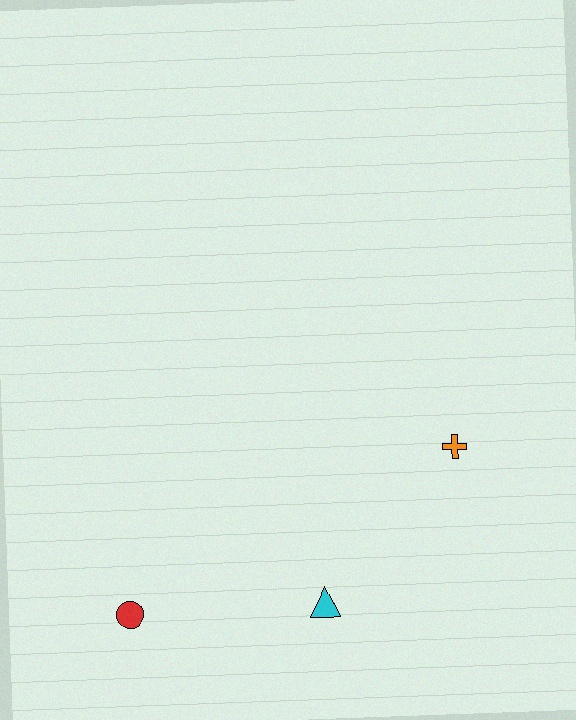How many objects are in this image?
There are 3 objects.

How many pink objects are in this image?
There are no pink objects.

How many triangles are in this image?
There is 1 triangle.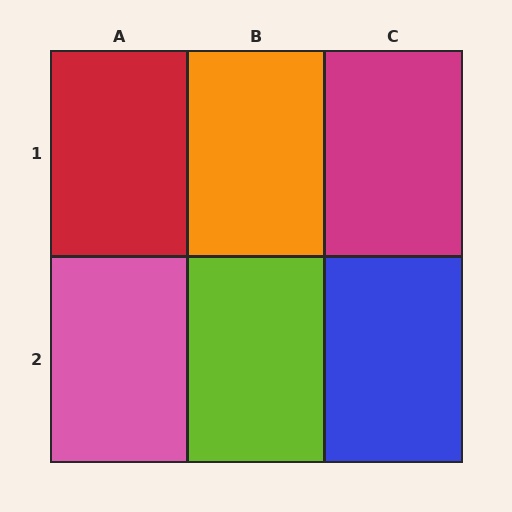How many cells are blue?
1 cell is blue.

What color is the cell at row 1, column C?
Magenta.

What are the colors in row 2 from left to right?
Pink, lime, blue.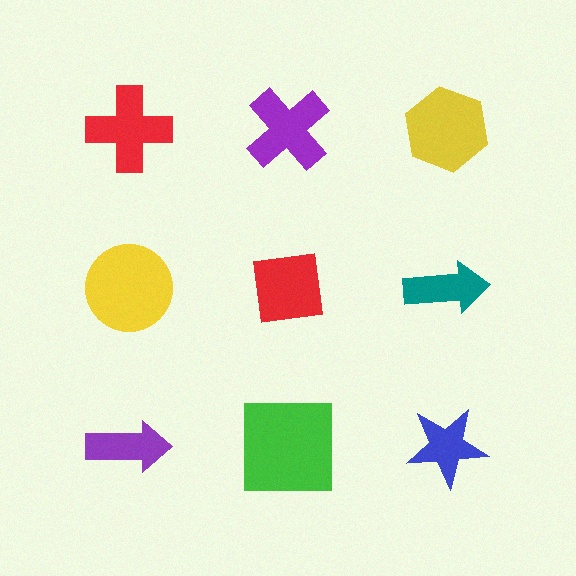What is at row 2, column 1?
A yellow circle.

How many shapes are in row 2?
3 shapes.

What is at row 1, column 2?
A purple cross.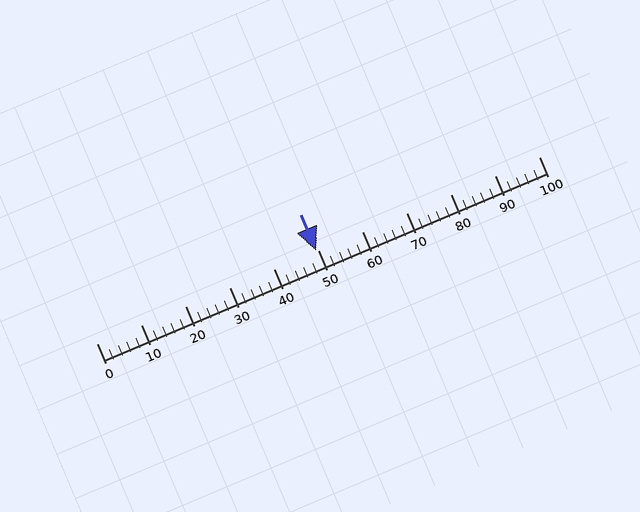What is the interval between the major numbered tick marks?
The major tick marks are spaced 10 units apart.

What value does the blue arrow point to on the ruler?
The blue arrow points to approximately 50.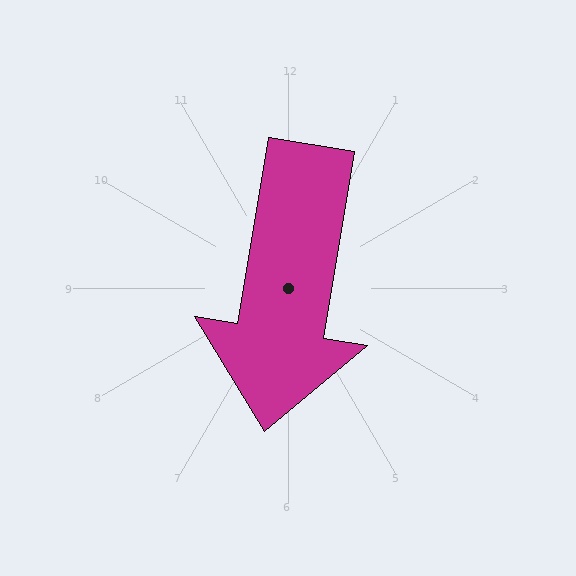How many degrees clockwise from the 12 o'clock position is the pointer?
Approximately 189 degrees.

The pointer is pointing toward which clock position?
Roughly 6 o'clock.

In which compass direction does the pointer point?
South.